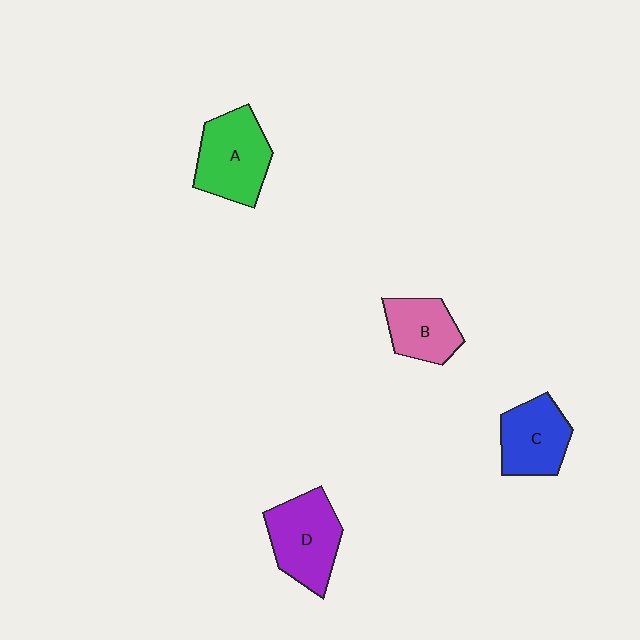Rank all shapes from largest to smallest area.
From largest to smallest: A (green), D (purple), C (blue), B (pink).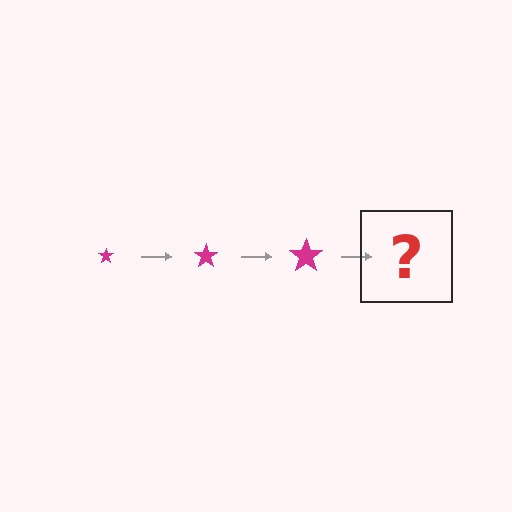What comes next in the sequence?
The next element should be a magenta star, larger than the previous one.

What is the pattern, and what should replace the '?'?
The pattern is that the star gets progressively larger each step. The '?' should be a magenta star, larger than the previous one.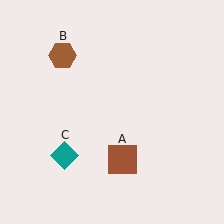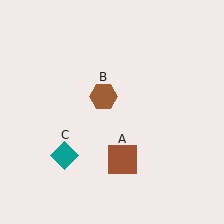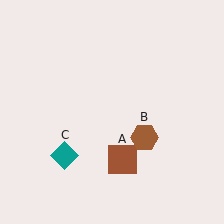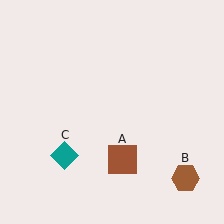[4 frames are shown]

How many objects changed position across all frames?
1 object changed position: brown hexagon (object B).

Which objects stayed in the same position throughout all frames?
Brown square (object A) and teal diamond (object C) remained stationary.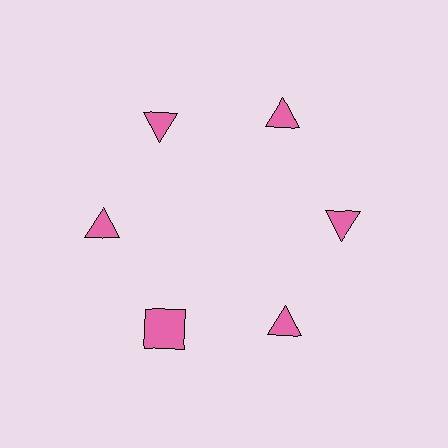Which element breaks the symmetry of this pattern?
The pink square at roughly the 7 o'clock position breaks the symmetry. All other shapes are pink triangles.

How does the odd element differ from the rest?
It has a different shape: square instead of triangle.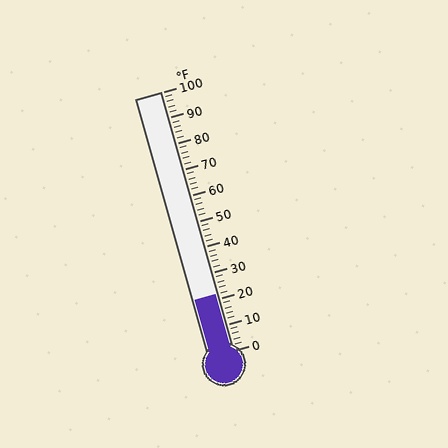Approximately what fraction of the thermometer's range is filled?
The thermometer is filled to approximately 20% of its range.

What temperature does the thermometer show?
The thermometer shows approximately 22°F.